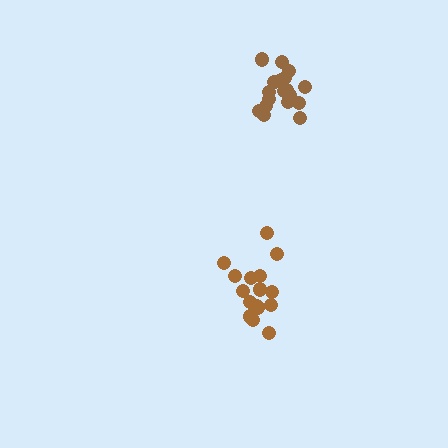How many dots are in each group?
Group 1: 18 dots, Group 2: 16 dots (34 total).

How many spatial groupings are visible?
There are 2 spatial groupings.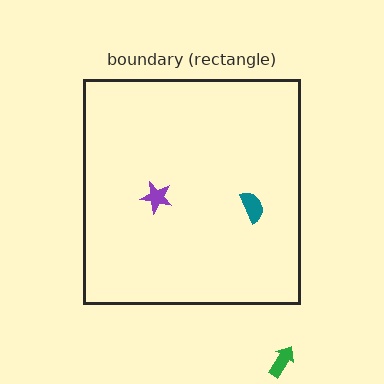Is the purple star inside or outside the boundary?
Inside.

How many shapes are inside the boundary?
2 inside, 1 outside.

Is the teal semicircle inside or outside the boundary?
Inside.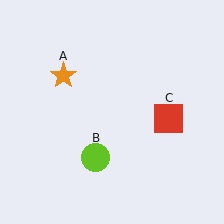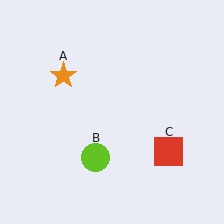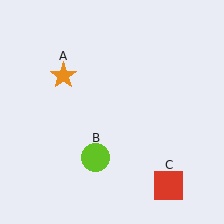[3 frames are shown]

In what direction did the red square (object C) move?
The red square (object C) moved down.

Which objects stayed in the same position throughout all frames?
Orange star (object A) and lime circle (object B) remained stationary.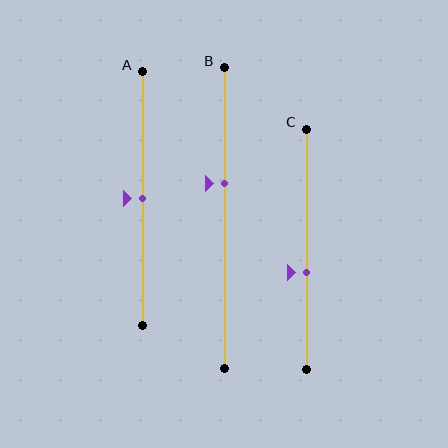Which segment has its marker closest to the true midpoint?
Segment A has its marker closest to the true midpoint.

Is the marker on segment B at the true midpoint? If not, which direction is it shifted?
No, the marker on segment B is shifted upward by about 11% of the segment length.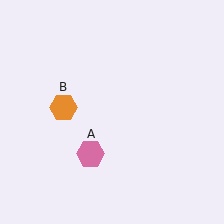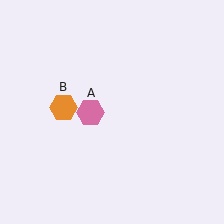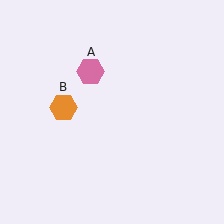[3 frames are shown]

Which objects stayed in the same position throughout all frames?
Orange hexagon (object B) remained stationary.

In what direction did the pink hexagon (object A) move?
The pink hexagon (object A) moved up.